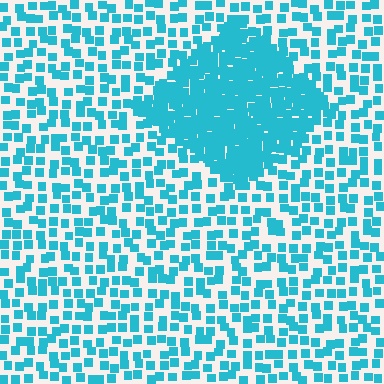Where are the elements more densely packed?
The elements are more densely packed inside the diamond boundary.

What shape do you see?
I see a diamond.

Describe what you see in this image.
The image contains small cyan elements arranged at two different densities. A diamond-shaped region is visible where the elements are more densely packed than the surrounding area.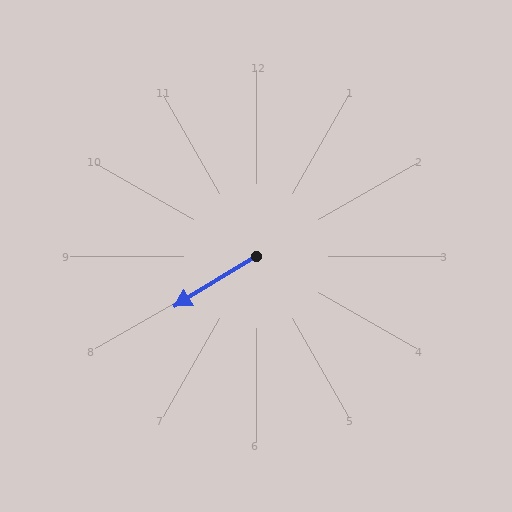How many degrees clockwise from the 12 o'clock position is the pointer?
Approximately 239 degrees.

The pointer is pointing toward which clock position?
Roughly 8 o'clock.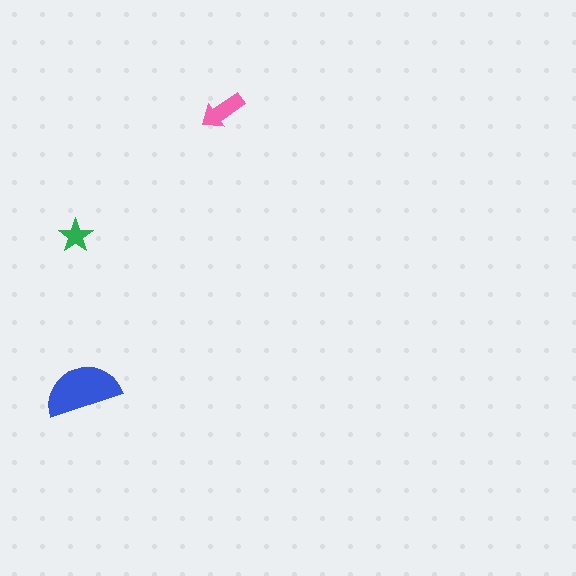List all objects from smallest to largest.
The green star, the pink arrow, the blue semicircle.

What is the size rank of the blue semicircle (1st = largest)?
1st.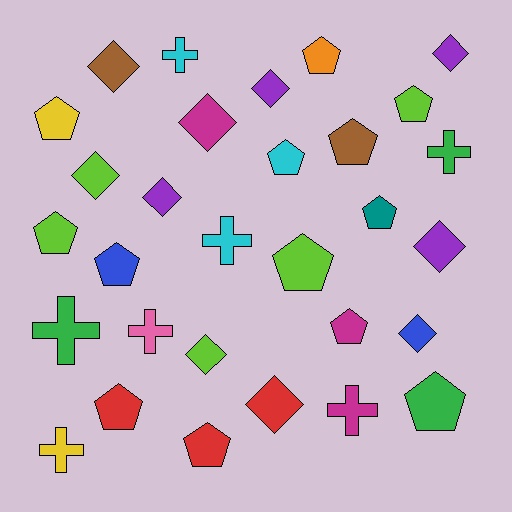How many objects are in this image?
There are 30 objects.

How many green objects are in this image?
There are 3 green objects.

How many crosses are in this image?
There are 7 crosses.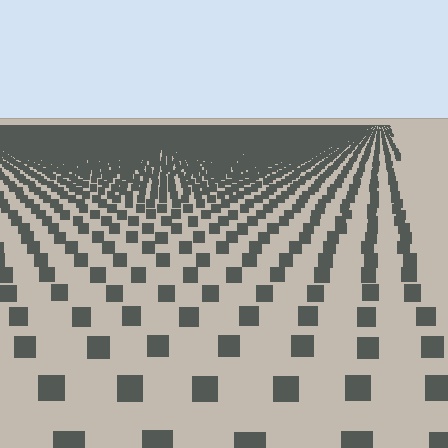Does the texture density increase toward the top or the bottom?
Density increases toward the top.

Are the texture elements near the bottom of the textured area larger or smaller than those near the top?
Larger. Near the bottom, elements are closer to the viewer and appear at a bigger on-screen size.